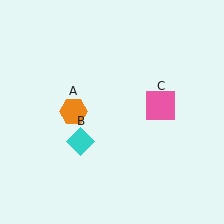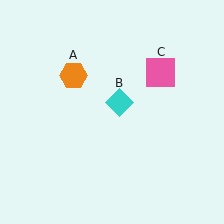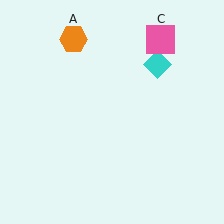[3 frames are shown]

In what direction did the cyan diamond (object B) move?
The cyan diamond (object B) moved up and to the right.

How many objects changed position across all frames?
3 objects changed position: orange hexagon (object A), cyan diamond (object B), pink square (object C).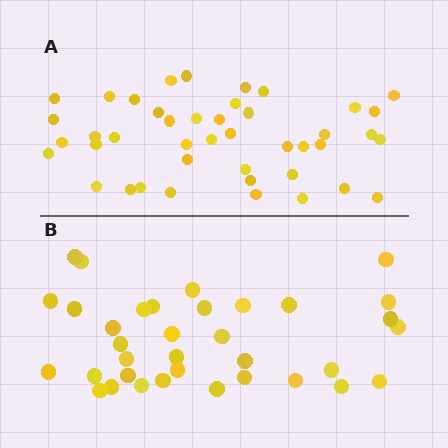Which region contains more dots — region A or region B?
Region A (the top region) has more dots.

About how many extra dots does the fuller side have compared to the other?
Region A has roughly 8 or so more dots than region B.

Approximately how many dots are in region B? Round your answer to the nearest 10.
About 40 dots. (The exact count is 35, which rounds to 40.)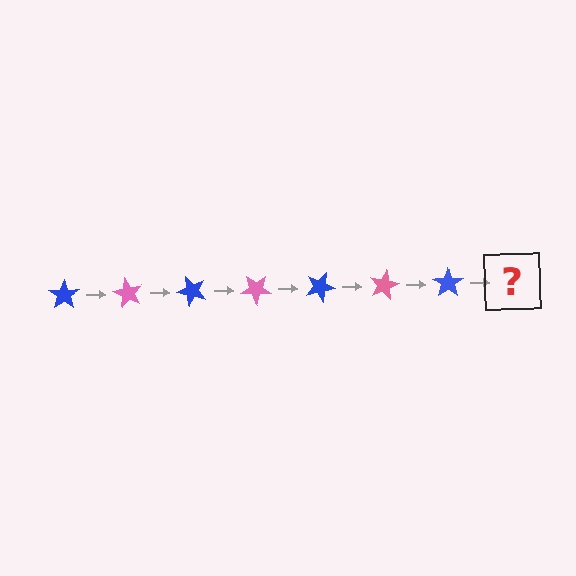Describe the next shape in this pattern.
It should be a pink star, rotated 420 degrees from the start.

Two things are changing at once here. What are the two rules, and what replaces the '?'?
The two rules are that it rotates 60 degrees each step and the color cycles through blue and pink. The '?' should be a pink star, rotated 420 degrees from the start.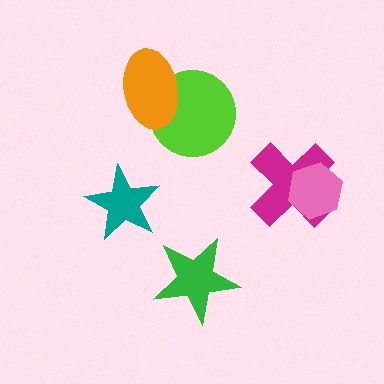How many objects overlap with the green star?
0 objects overlap with the green star.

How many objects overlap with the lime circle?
1 object overlaps with the lime circle.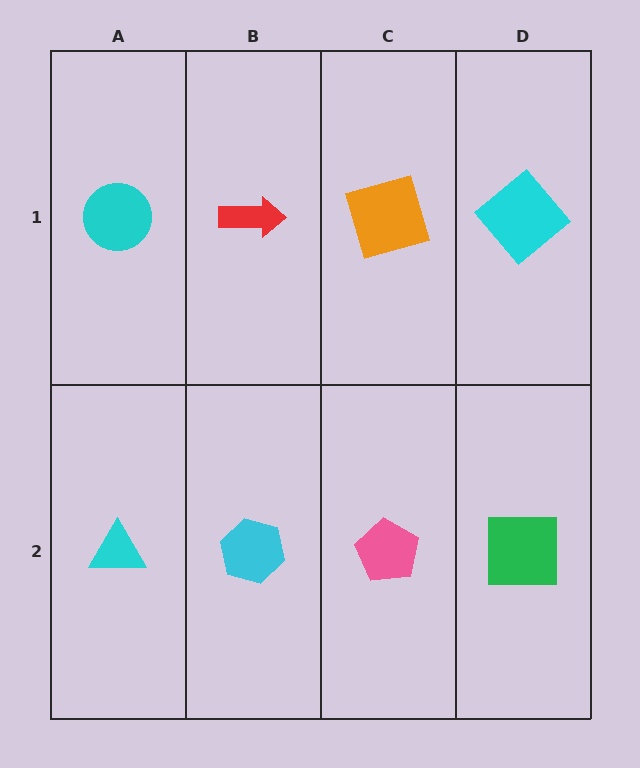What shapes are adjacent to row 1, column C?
A pink pentagon (row 2, column C), a red arrow (row 1, column B), a cyan diamond (row 1, column D).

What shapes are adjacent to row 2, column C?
An orange square (row 1, column C), a cyan hexagon (row 2, column B), a green square (row 2, column D).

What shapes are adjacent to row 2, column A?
A cyan circle (row 1, column A), a cyan hexagon (row 2, column B).